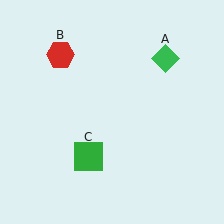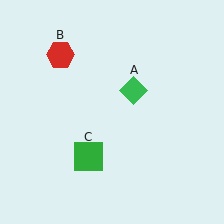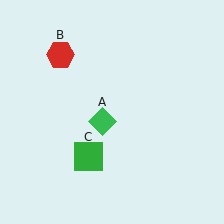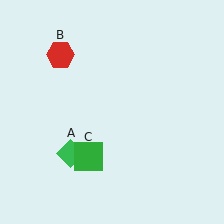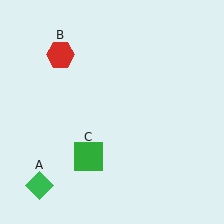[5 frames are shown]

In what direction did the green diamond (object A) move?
The green diamond (object A) moved down and to the left.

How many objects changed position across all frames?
1 object changed position: green diamond (object A).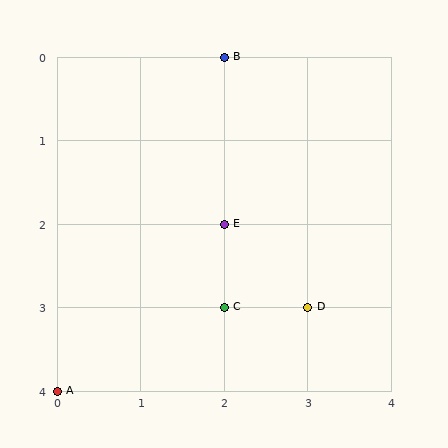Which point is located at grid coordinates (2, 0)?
Point B is at (2, 0).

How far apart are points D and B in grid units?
Points D and B are 1 column and 3 rows apart (about 3.2 grid units diagonally).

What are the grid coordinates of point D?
Point D is at grid coordinates (3, 3).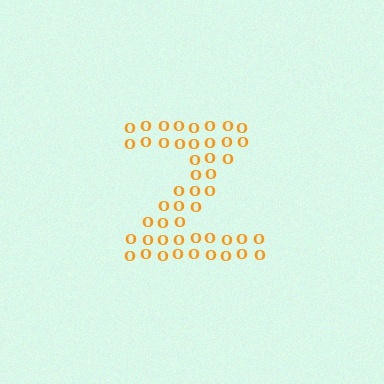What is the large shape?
The large shape is the letter Z.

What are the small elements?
The small elements are letter O's.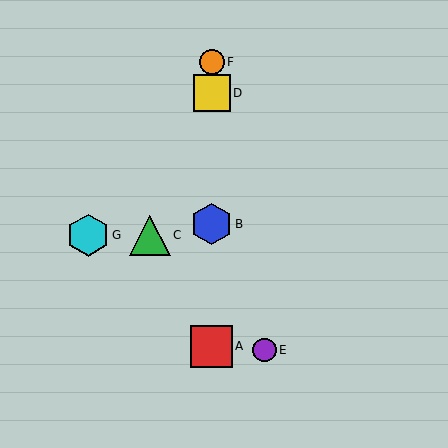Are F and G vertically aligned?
No, F is at x≈212 and G is at x≈88.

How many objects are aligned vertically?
4 objects (A, B, D, F) are aligned vertically.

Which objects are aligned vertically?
Objects A, B, D, F are aligned vertically.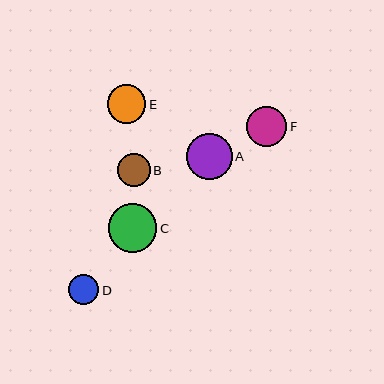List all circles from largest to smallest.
From largest to smallest: C, A, F, E, B, D.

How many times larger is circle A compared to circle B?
Circle A is approximately 1.4 times the size of circle B.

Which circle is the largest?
Circle C is the largest with a size of approximately 49 pixels.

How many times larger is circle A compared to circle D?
Circle A is approximately 1.5 times the size of circle D.